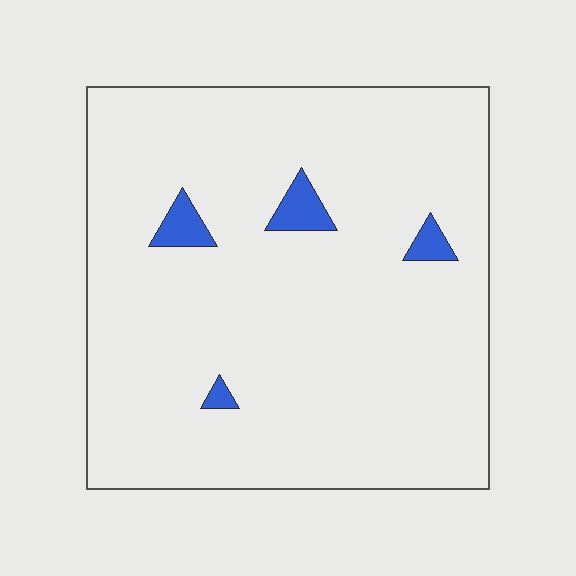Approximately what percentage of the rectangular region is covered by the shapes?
Approximately 5%.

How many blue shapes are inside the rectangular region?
4.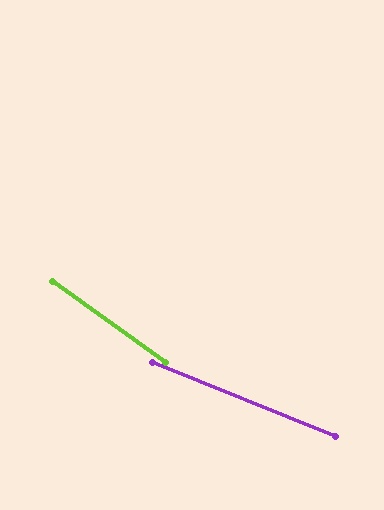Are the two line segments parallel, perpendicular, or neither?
Neither parallel nor perpendicular — they differ by about 14°.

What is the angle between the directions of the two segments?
Approximately 14 degrees.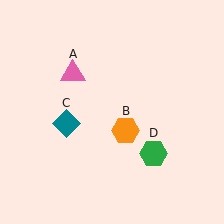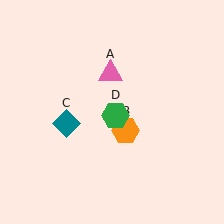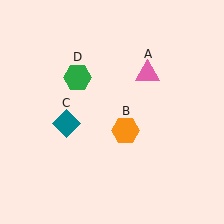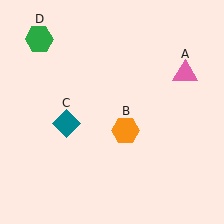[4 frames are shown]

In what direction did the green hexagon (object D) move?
The green hexagon (object D) moved up and to the left.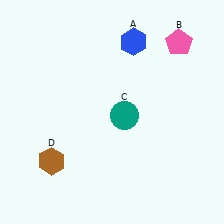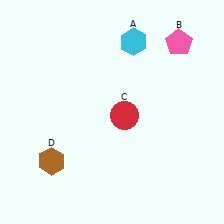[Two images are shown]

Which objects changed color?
A changed from blue to cyan. C changed from teal to red.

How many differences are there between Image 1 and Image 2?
There are 2 differences between the two images.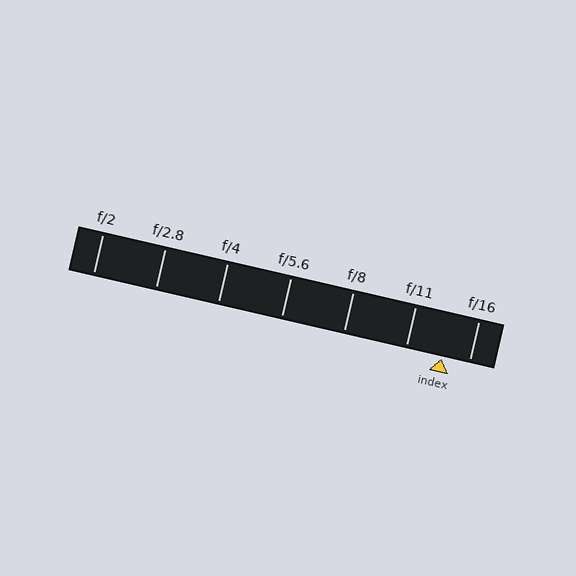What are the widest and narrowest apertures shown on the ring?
The widest aperture shown is f/2 and the narrowest is f/16.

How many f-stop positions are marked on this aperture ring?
There are 7 f-stop positions marked.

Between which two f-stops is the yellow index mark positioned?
The index mark is between f/11 and f/16.